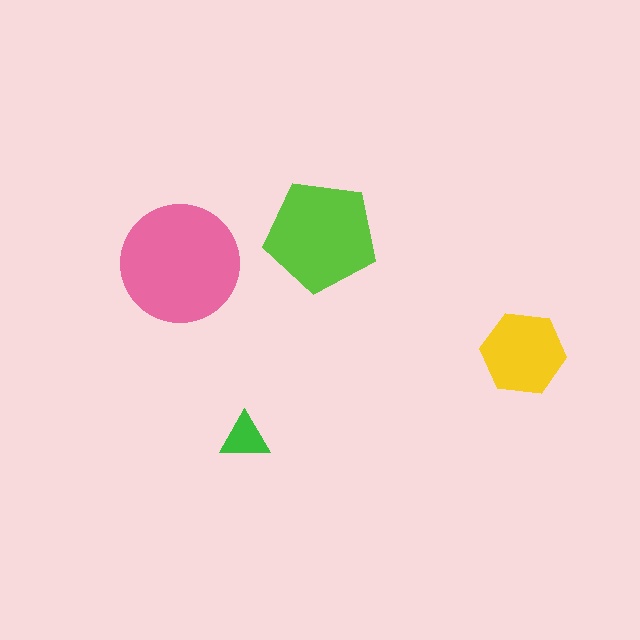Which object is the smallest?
The green triangle.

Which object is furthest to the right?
The yellow hexagon is rightmost.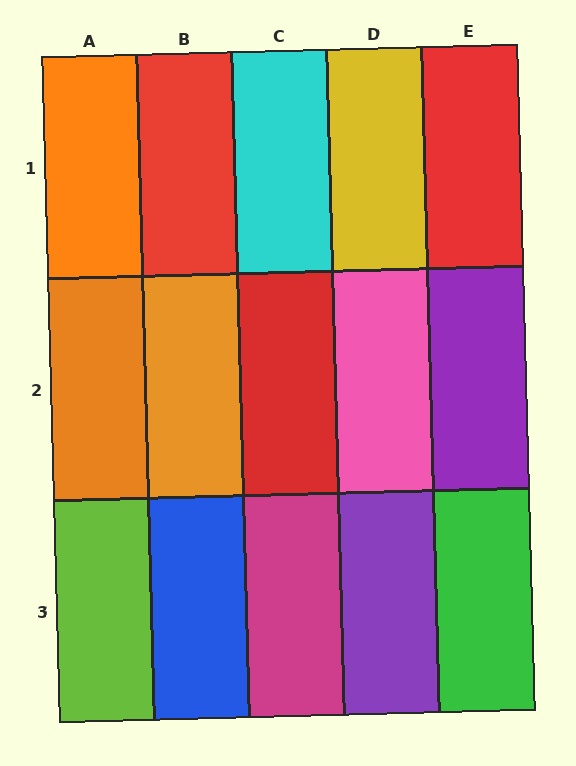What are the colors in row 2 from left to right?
Orange, orange, red, pink, purple.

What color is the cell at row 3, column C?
Magenta.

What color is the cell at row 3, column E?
Green.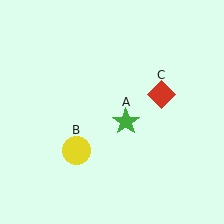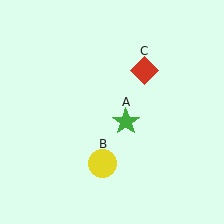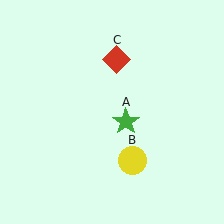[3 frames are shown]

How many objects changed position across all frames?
2 objects changed position: yellow circle (object B), red diamond (object C).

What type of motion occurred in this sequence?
The yellow circle (object B), red diamond (object C) rotated counterclockwise around the center of the scene.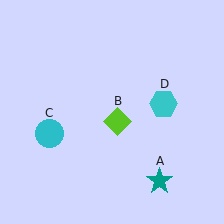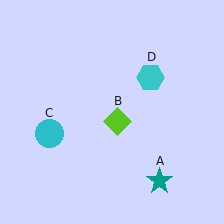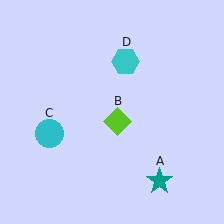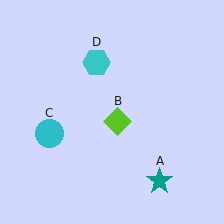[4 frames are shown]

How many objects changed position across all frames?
1 object changed position: cyan hexagon (object D).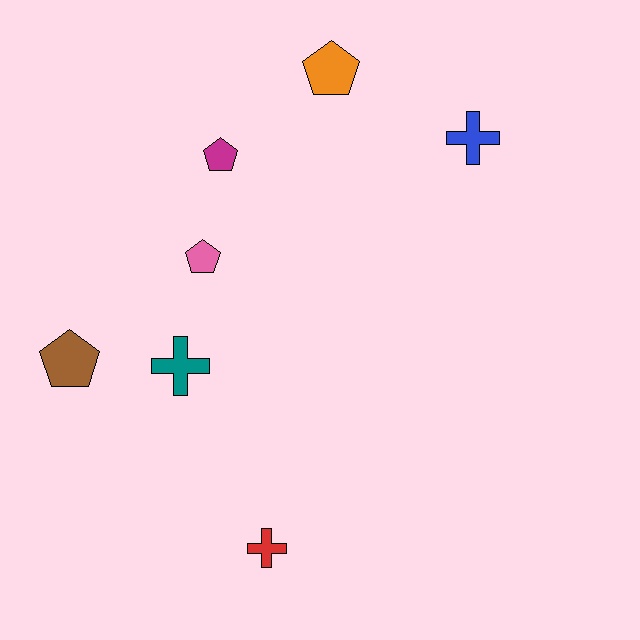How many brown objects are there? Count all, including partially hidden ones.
There is 1 brown object.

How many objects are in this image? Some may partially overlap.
There are 7 objects.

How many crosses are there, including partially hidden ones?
There are 3 crosses.